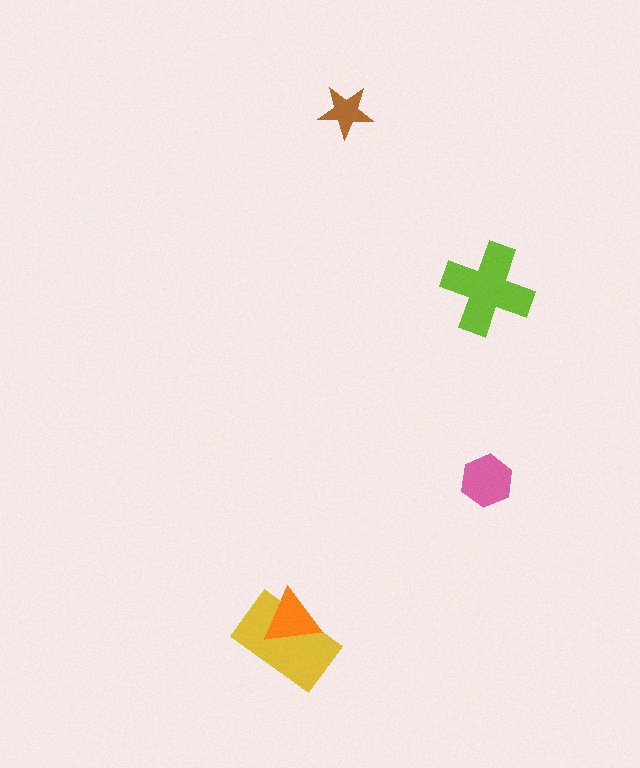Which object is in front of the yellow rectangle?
The orange triangle is in front of the yellow rectangle.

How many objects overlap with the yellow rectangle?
1 object overlaps with the yellow rectangle.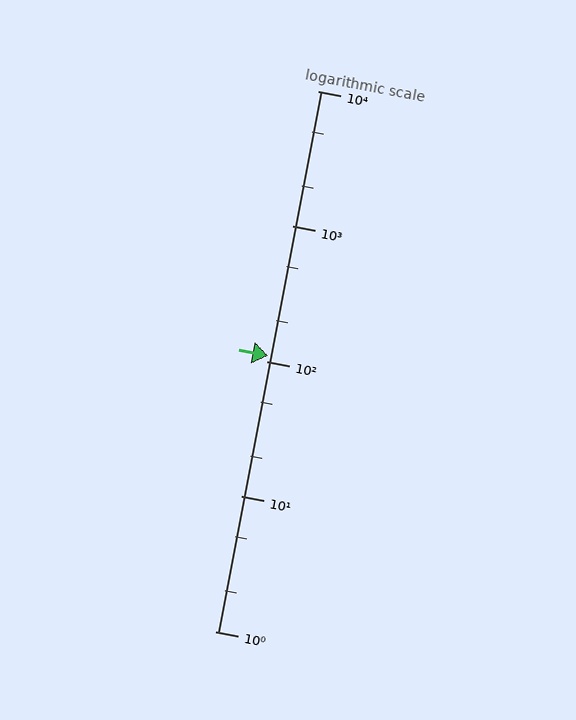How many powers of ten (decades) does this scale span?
The scale spans 4 decades, from 1 to 10000.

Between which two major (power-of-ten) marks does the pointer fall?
The pointer is between 100 and 1000.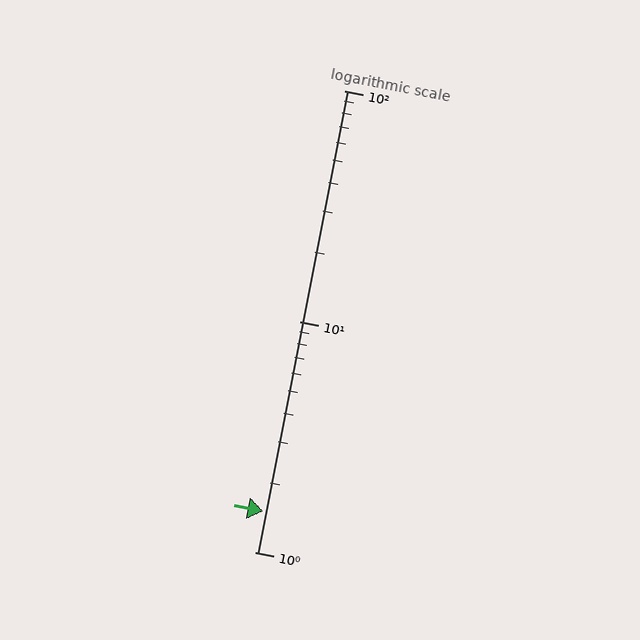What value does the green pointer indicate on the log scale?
The pointer indicates approximately 1.5.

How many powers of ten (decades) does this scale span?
The scale spans 2 decades, from 1 to 100.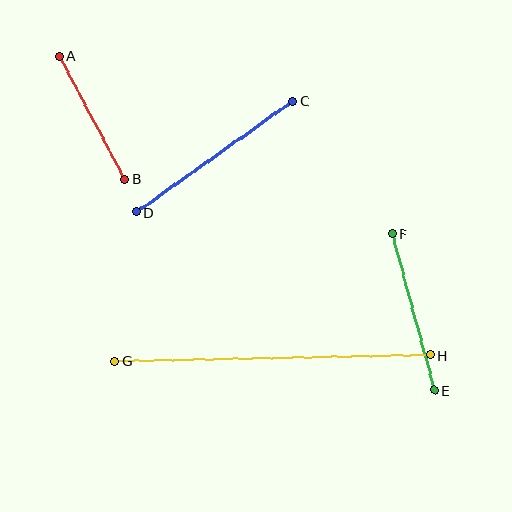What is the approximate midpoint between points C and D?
The midpoint is at approximately (214, 157) pixels.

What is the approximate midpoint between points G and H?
The midpoint is at approximately (272, 358) pixels.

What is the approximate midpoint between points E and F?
The midpoint is at approximately (413, 312) pixels.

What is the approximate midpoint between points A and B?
The midpoint is at approximately (92, 118) pixels.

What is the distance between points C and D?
The distance is approximately 191 pixels.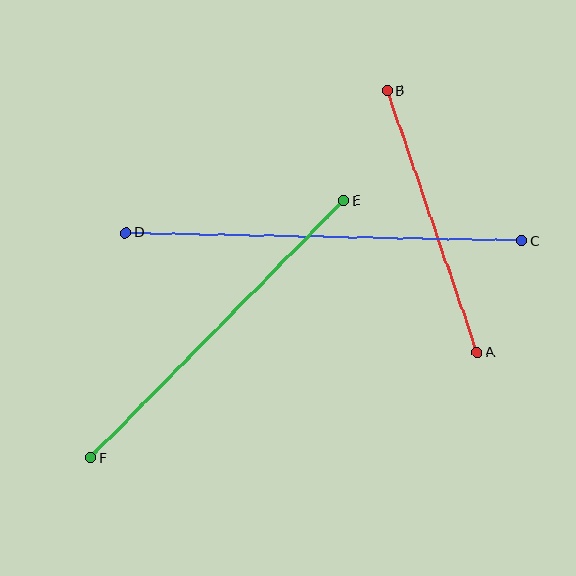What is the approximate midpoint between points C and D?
The midpoint is at approximately (324, 237) pixels.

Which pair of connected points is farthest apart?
Points C and D are farthest apart.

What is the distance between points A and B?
The distance is approximately 277 pixels.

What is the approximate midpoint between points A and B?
The midpoint is at approximately (432, 221) pixels.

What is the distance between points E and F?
The distance is approximately 361 pixels.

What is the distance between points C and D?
The distance is approximately 396 pixels.